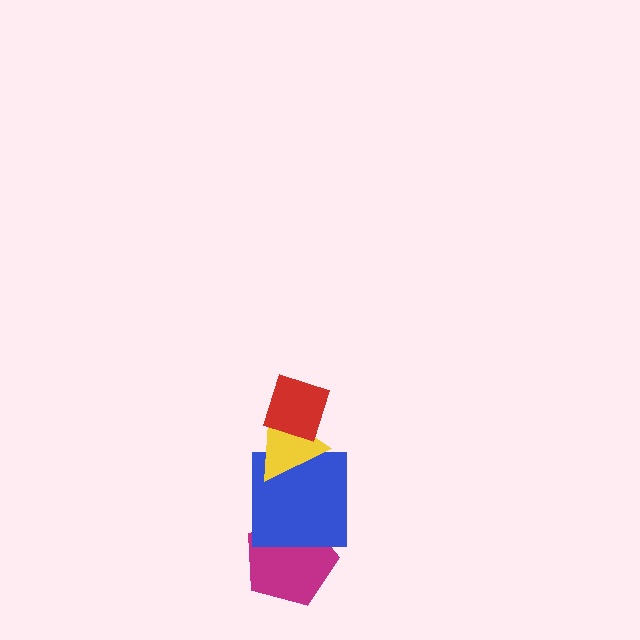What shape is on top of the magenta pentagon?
The blue square is on top of the magenta pentagon.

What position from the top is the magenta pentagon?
The magenta pentagon is 4th from the top.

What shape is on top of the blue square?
The yellow triangle is on top of the blue square.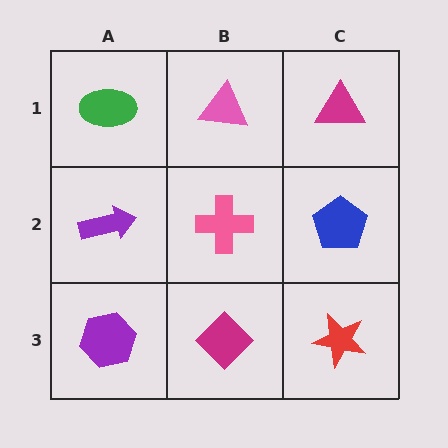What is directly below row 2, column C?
A red star.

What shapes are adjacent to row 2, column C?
A magenta triangle (row 1, column C), a red star (row 3, column C), a pink cross (row 2, column B).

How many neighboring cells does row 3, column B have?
3.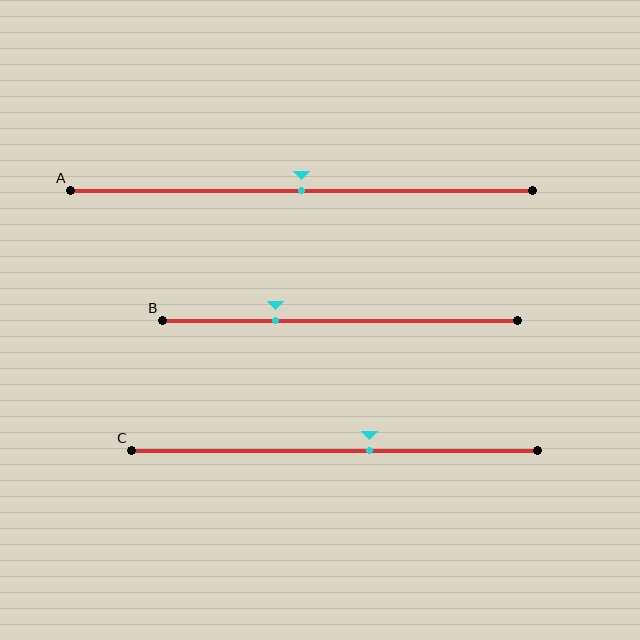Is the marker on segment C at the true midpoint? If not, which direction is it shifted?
No, the marker on segment C is shifted to the right by about 9% of the segment length.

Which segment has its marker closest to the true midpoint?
Segment A has its marker closest to the true midpoint.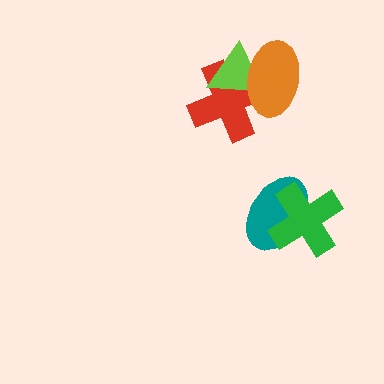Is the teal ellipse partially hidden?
Yes, it is partially covered by another shape.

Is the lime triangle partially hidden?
Yes, it is partially covered by another shape.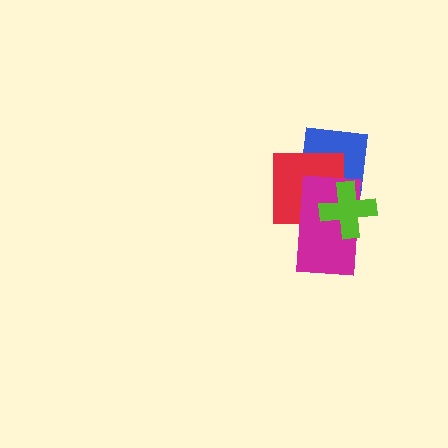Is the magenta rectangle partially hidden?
Yes, it is partially covered by another shape.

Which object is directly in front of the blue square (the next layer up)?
The red square is directly in front of the blue square.